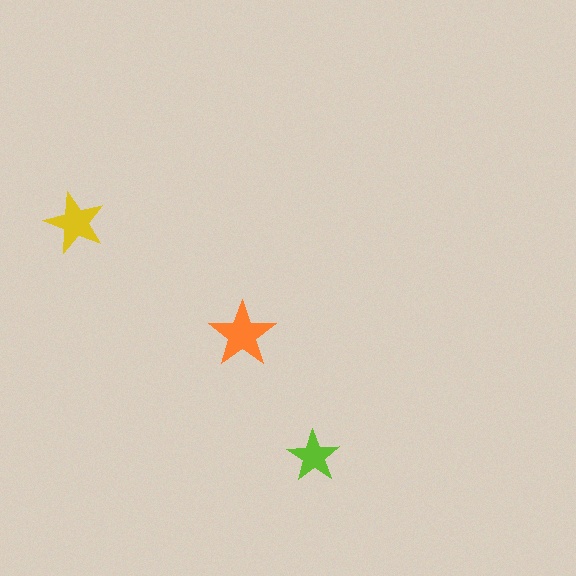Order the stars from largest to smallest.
the orange one, the yellow one, the lime one.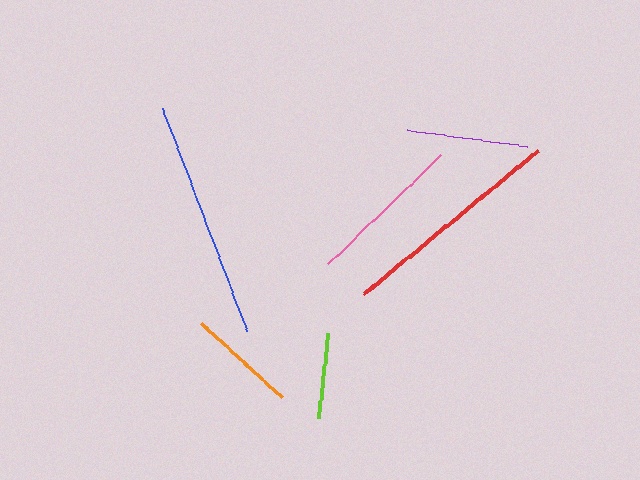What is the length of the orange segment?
The orange segment is approximately 111 pixels long.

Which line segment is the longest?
The blue line is the longest at approximately 239 pixels.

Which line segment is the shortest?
The lime line is the shortest at approximately 85 pixels.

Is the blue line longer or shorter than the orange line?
The blue line is longer than the orange line.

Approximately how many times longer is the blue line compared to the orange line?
The blue line is approximately 2.2 times the length of the orange line.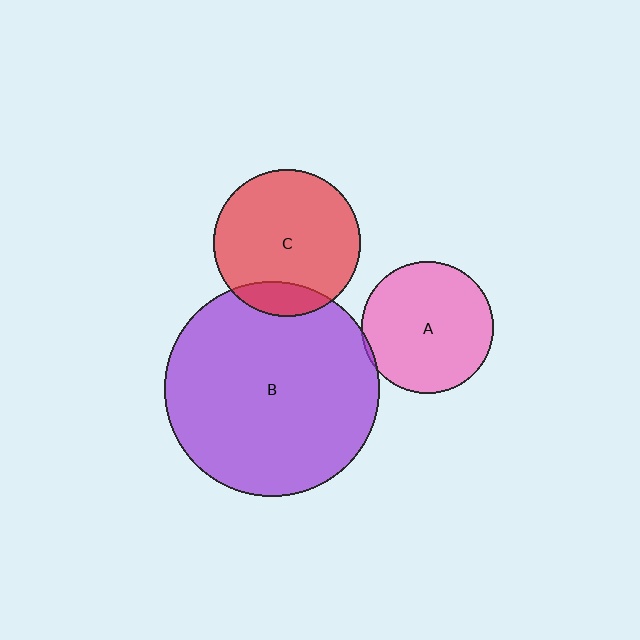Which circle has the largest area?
Circle B (purple).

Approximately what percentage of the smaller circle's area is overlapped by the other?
Approximately 5%.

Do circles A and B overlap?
Yes.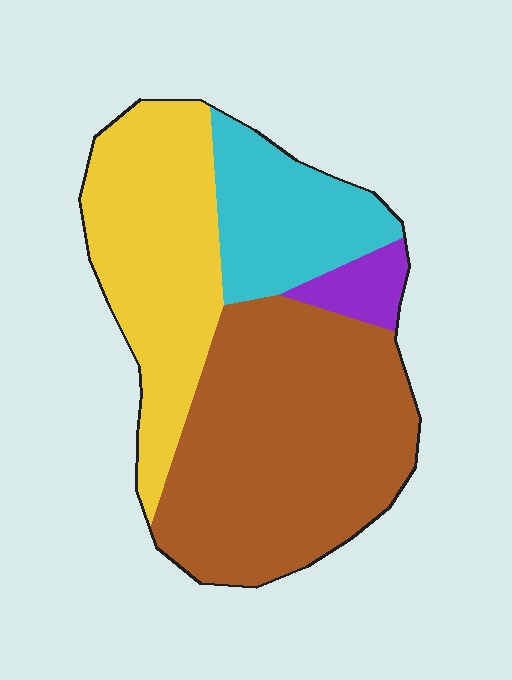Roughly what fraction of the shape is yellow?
Yellow takes up about one third (1/3) of the shape.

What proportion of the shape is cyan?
Cyan covers about 20% of the shape.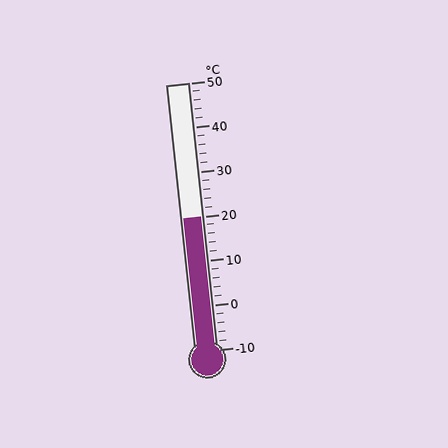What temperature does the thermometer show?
The thermometer shows approximately 20°C.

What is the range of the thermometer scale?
The thermometer scale ranges from -10°C to 50°C.